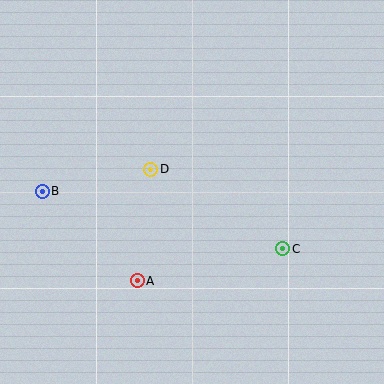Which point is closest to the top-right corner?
Point C is closest to the top-right corner.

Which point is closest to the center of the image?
Point D at (151, 169) is closest to the center.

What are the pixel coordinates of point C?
Point C is at (283, 249).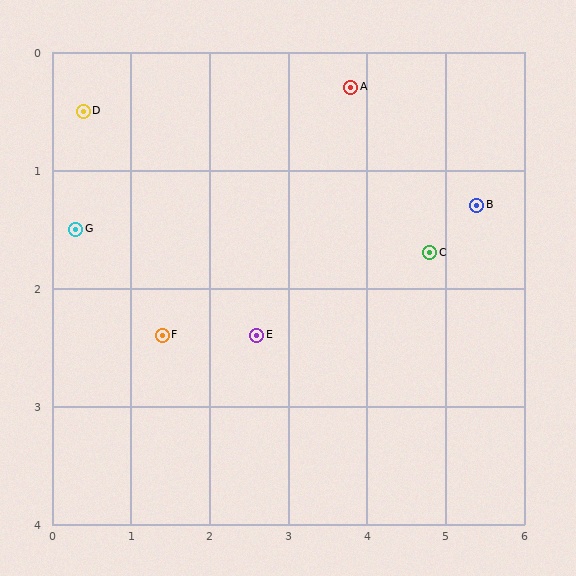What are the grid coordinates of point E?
Point E is at approximately (2.6, 2.4).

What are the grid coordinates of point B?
Point B is at approximately (5.4, 1.3).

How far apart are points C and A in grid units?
Points C and A are about 1.7 grid units apart.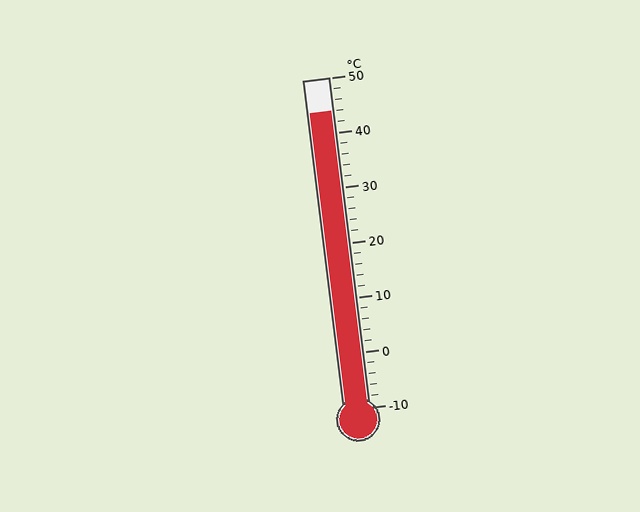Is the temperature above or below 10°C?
The temperature is above 10°C.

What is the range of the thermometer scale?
The thermometer scale ranges from -10°C to 50°C.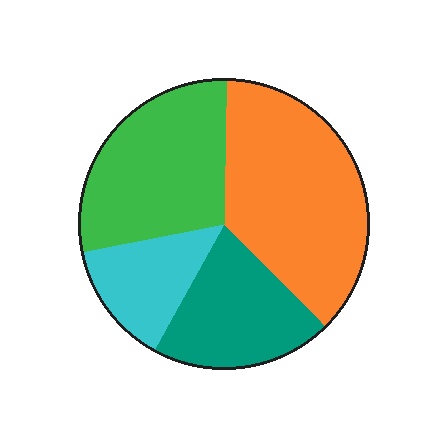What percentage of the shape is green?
Green covers roughly 30% of the shape.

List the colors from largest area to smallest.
From largest to smallest: orange, green, teal, cyan.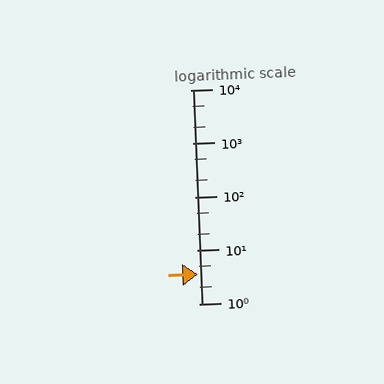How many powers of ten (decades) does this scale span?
The scale spans 4 decades, from 1 to 10000.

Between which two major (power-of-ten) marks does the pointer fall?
The pointer is between 1 and 10.